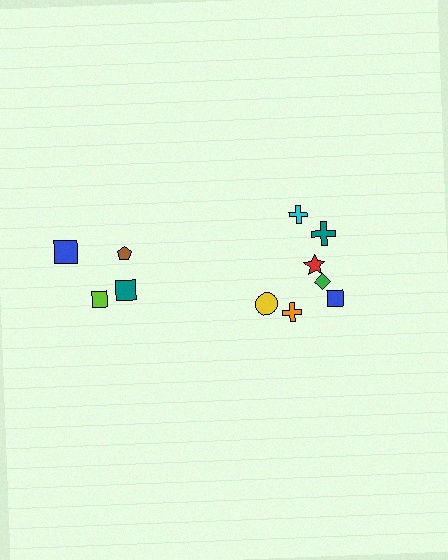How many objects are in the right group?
There are 7 objects.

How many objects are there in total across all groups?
There are 11 objects.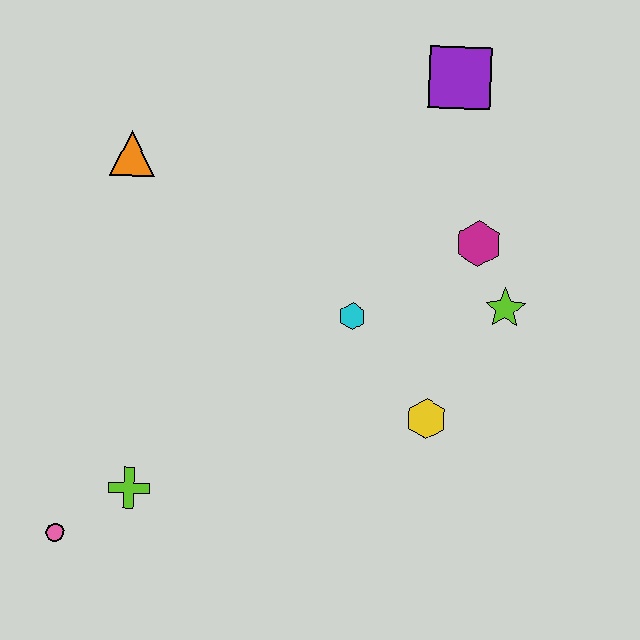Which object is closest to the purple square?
The magenta hexagon is closest to the purple square.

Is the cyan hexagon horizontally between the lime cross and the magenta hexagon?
Yes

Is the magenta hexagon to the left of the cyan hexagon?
No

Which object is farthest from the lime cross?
The purple square is farthest from the lime cross.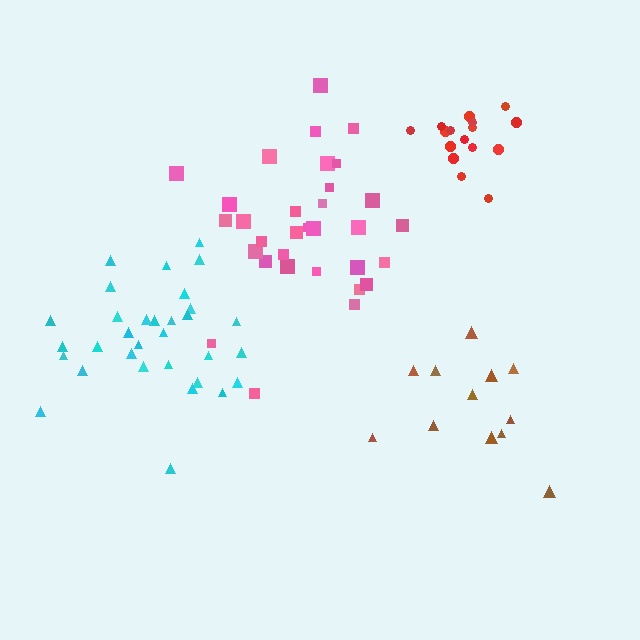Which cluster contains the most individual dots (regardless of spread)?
Pink (33).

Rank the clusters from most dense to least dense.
red, cyan, pink, brown.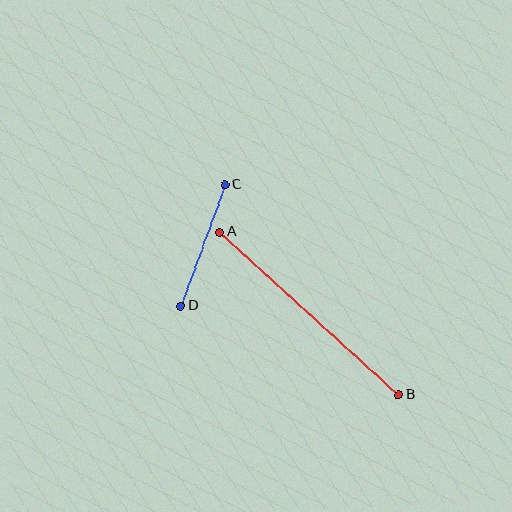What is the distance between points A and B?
The distance is approximately 242 pixels.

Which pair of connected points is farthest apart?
Points A and B are farthest apart.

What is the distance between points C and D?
The distance is approximately 129 pixels.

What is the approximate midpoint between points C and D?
The midpoint is at approximately (203, 245) pixels.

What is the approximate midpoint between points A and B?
The midpoint is at approximately (309, 313) pixels.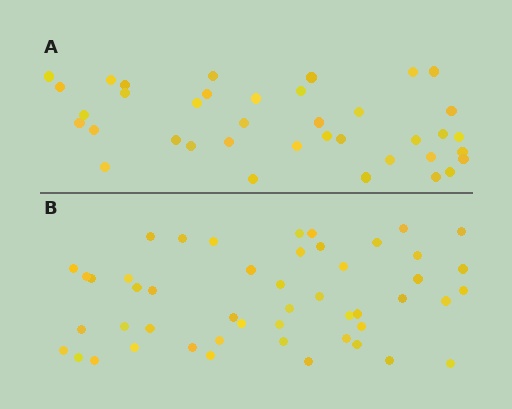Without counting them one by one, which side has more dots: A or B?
Region B (the bottom region) has more dots.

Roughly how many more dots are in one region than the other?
Region B has roughly 12 or so more dots than region A.